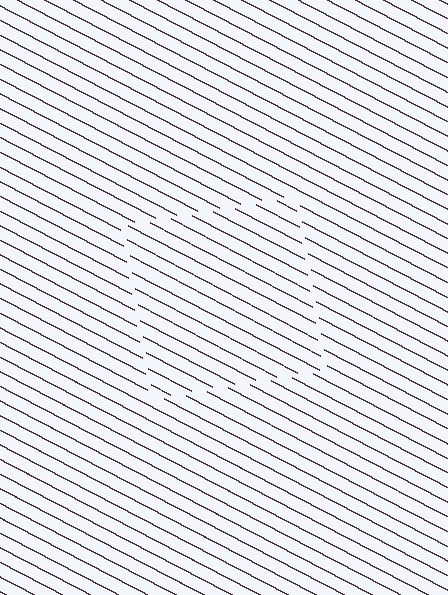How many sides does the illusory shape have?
4 sides — the line-ends trace a square.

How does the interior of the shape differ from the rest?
The interior of the shape contains the same grating, shifted by half a period — the contour is defined by the phase discontinuity where line-ends from the inner and outer gratings abut.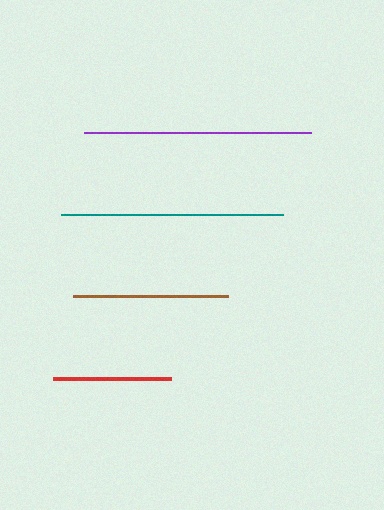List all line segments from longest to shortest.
From longest to shortest: purple, teal, brown, red.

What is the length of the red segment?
The red segment is approximately 119 pixels long.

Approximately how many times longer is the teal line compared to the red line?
The teal line is approximately 1.9 times the length of the red line.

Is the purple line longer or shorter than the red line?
The purple line is longer than the red line.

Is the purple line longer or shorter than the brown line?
The purple line is longer than the brown line.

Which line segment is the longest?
The purple line is the longest at approximately 227 pixels.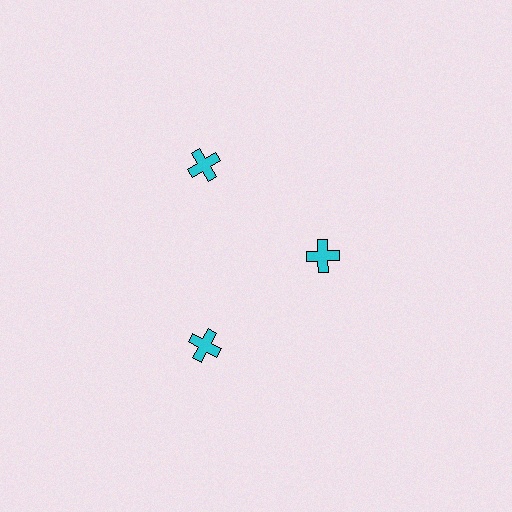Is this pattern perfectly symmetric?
No. The 3 cyan crosses are arranged in a ring, but one element near the 3 o'clock position is pulled inward toward the center, breaking the 3-fold rotational symmetry.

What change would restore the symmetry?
The symmetry would be restored by moving it outward, back onto the ring so that all 3 crosses sit at equal angles and equal distance from the center.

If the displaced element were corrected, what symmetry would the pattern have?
It would have 3-fold rotational symmetry — the pattern would map onto itself every 120 degrees.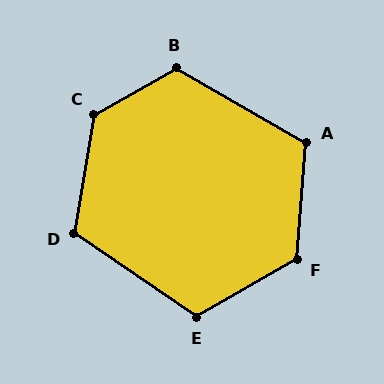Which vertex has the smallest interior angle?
D, at approximately 115 degrees.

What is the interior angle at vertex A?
Approximately 115 degrees (obtuse).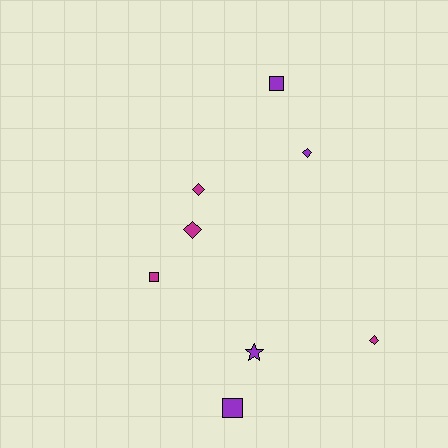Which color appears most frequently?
Purple, with 4 objects.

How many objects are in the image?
There are 8 objects.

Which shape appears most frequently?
Diamond, with 4 objects.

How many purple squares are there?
There are 2 purple squares.